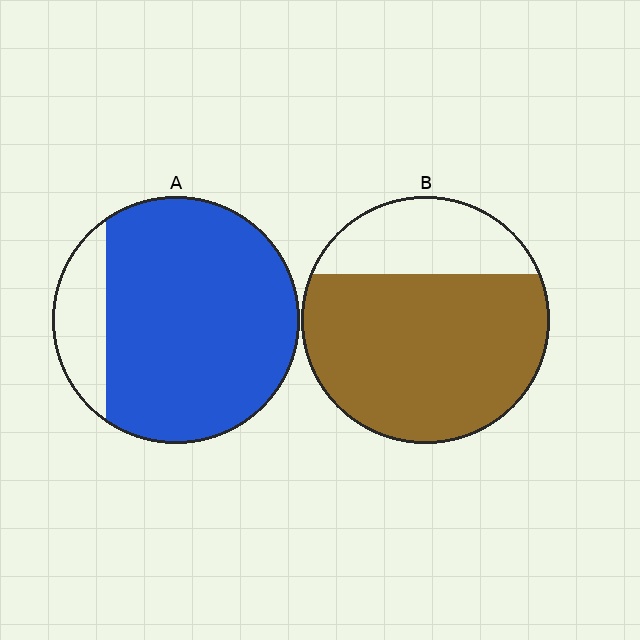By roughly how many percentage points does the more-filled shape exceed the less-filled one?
By roughly 10 percentage points (A over B).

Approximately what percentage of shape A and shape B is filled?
A is approximately 85% and B is approximately 75%.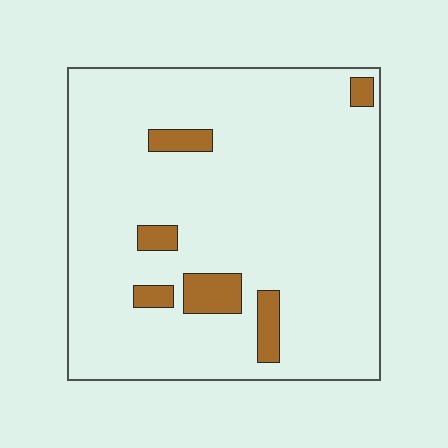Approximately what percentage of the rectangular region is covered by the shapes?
Approximately 10%.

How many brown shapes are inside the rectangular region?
6.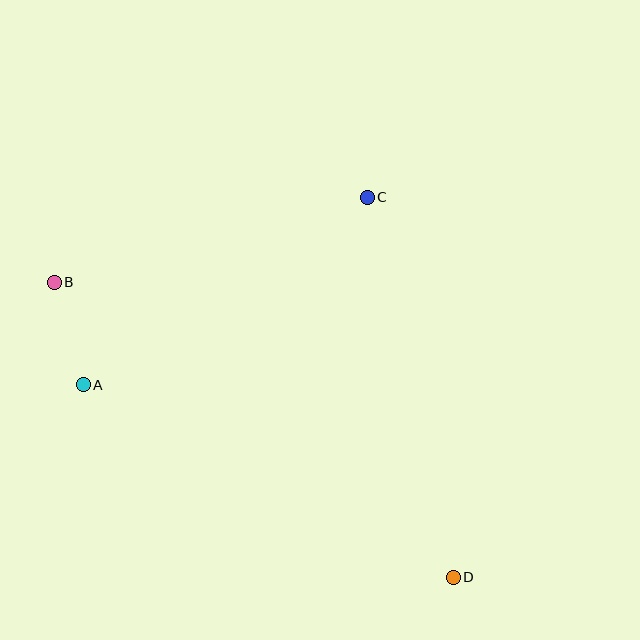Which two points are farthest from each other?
Points B and D are farthest from each other.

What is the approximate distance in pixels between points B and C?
The distance between B and C is approximately 324 pixels.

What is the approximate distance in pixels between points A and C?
The distance between A and C is approximately 341 pixels.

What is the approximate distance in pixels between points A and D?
The distance between A and D is approximately 417 pixels.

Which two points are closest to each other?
Points A and B are closest to each other.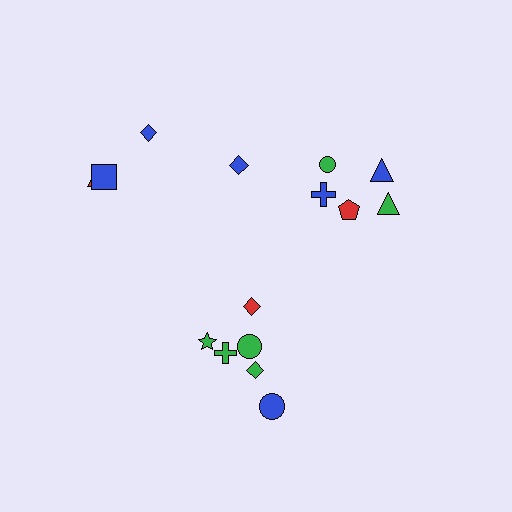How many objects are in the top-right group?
There are 6 objects.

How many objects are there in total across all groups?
There are 15 objects.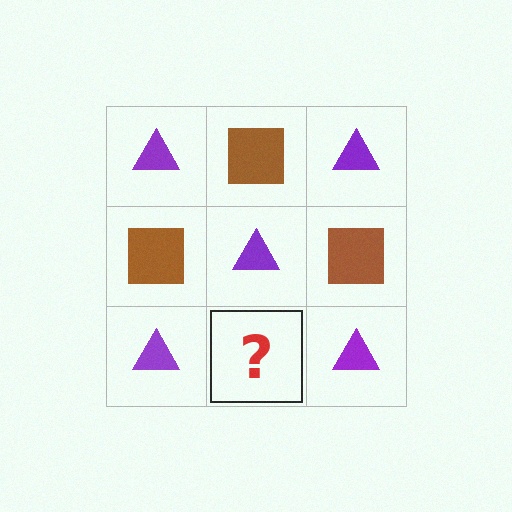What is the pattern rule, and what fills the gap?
The rule is that it alternates purple triangle and brown square in a checkerboard pattern. The gap should be filled with a brown square.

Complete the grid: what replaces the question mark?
The question mark should be replaced with a brown square.